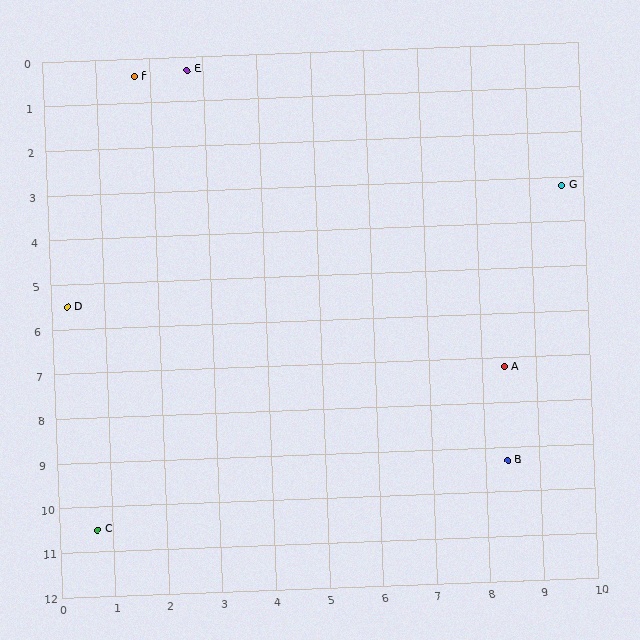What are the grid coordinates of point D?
Point D is at approximately (0.3, 5.5).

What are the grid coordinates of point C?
Point C is at approximately (0.7, 10.5).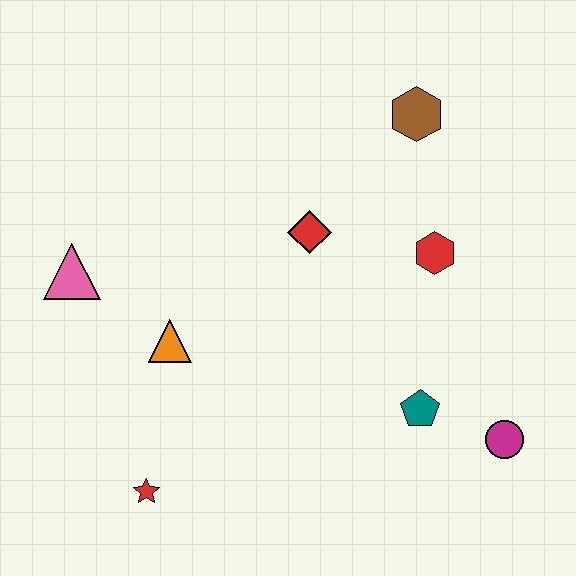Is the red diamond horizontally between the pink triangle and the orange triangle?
No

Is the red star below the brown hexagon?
Yes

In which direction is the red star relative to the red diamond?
The red star is below the red diamond.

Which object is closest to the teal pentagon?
The magenta circle is closest to the teal pentagon.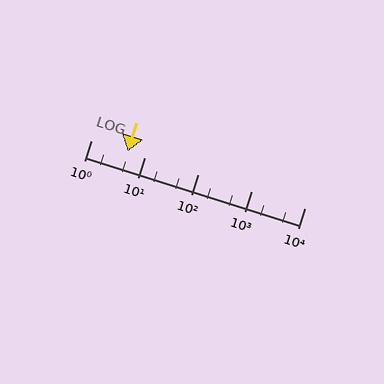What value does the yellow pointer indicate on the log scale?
The pointer indicates approximately 4.9.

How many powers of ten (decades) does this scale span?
The scale spans 4 decades, from 1 to 10000.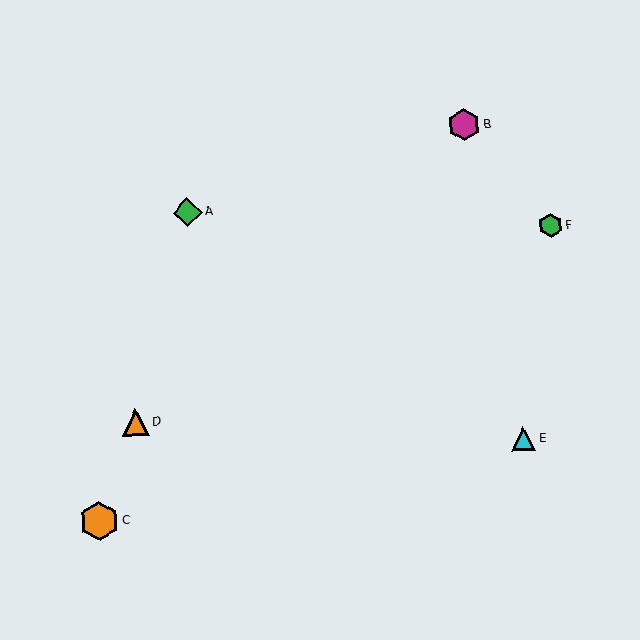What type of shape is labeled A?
Shape A is a green diamond.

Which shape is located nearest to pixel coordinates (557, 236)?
The green hexagon (labeled F) at (550, 225) is nearest to that location.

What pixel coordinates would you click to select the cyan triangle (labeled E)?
Click at (523, 439) to select the cyan triangle E.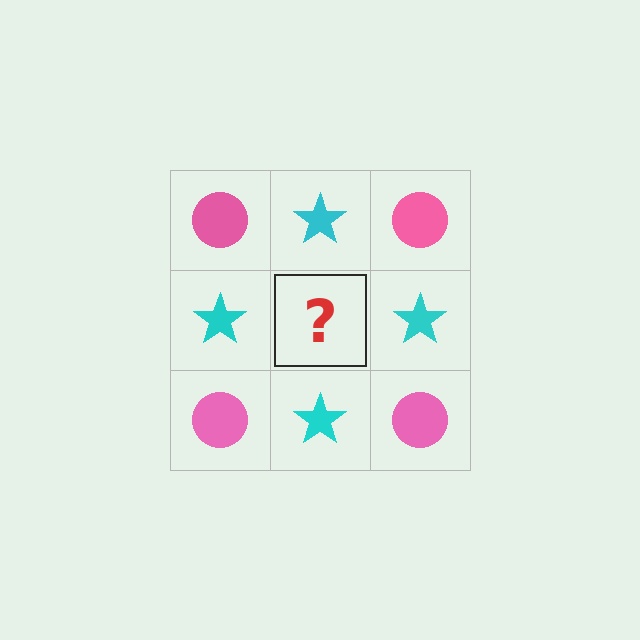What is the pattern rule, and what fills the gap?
The rule is that it alternates pink circle and cyan star in a checkerboard pattern. The gap should be filled with a pink circle.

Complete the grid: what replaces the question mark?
The question mark should be replaced with a pink circle.